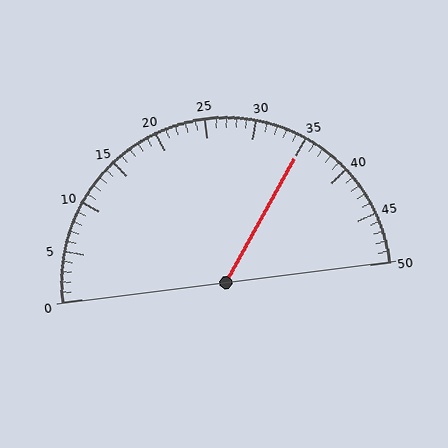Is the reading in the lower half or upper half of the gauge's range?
The reading is in the upper half of the range (0 to 50).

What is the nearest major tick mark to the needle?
The nearest major tick mark is 35.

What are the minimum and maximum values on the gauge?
The gauge ranges from 0 to 50.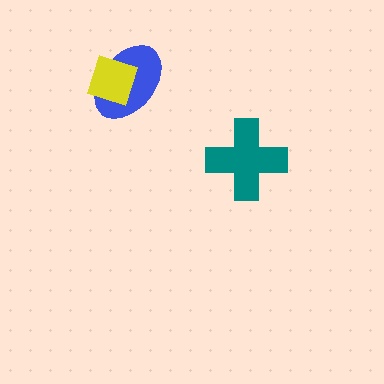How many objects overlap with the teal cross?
0 objects overlap with the teal cross.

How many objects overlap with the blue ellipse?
1 object overlaps with the blue ellipse.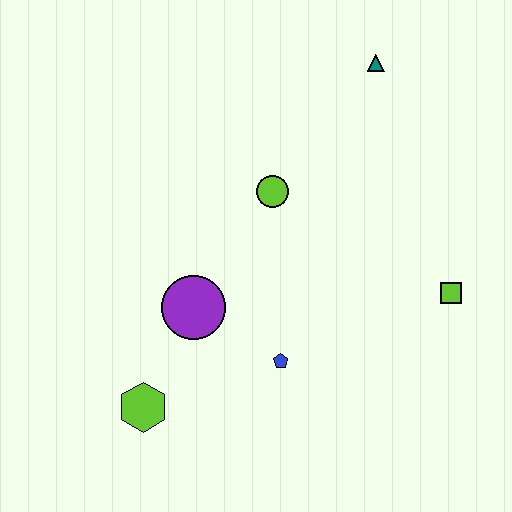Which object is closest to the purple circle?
The blue pentagon is closest to the purple circle.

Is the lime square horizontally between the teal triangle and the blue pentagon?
No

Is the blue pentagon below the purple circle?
Yes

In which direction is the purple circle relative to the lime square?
The purple circle is to the left of the lime square.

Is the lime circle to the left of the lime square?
Yes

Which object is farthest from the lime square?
The lime hexagon is farthest from the lime square.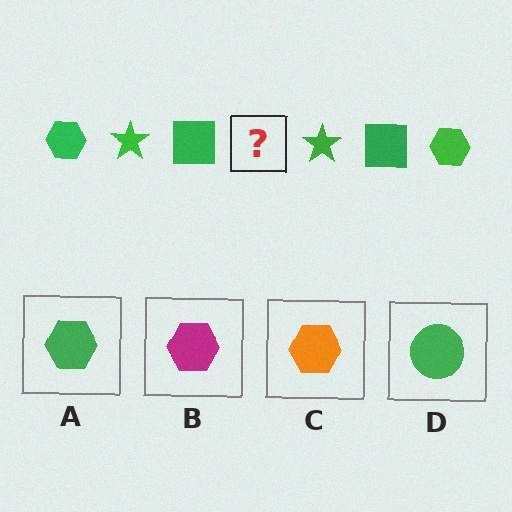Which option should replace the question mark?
Option A.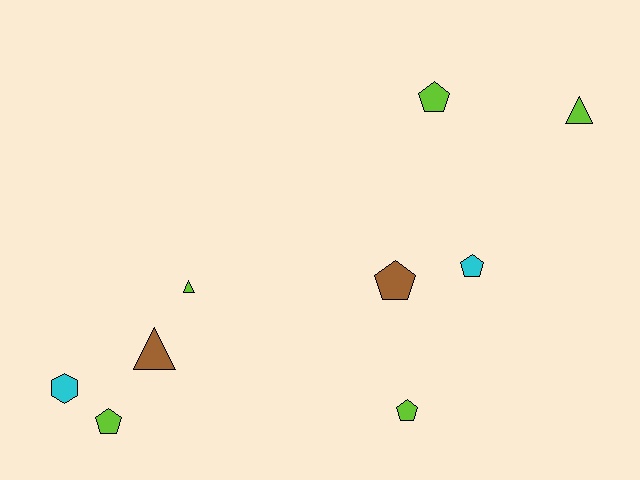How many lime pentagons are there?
There are 3 lime pentagons.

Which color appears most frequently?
Lime, with 5 objects.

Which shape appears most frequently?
Pentagon, with 5 objects.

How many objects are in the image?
There are 9 objects.